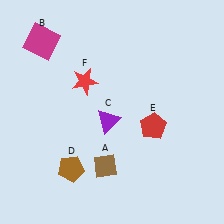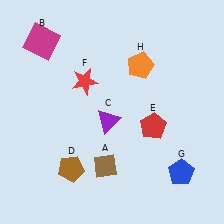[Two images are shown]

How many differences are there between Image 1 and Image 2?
There are 2 differences between the two images.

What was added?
A blue pentagon (G), an orange pentagon (H) were added in Image 2.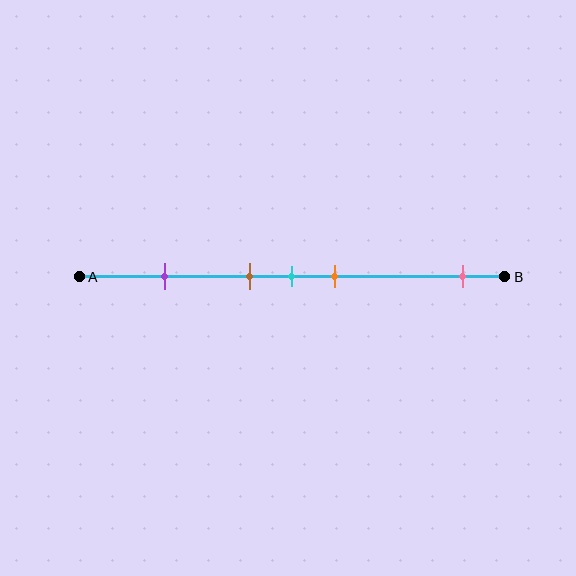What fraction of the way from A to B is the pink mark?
The pink mark is approximately 90% (0.9) of the way from A to B.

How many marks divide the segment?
There are 5 marks dividing the segment.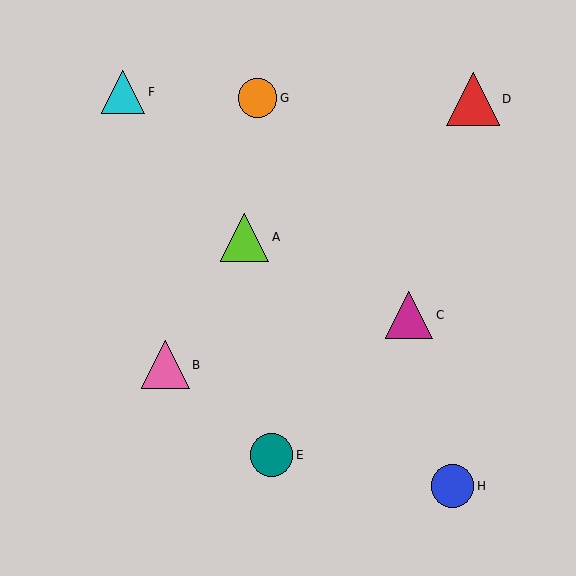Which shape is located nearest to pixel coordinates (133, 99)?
The cyan triangle (labeled F) at (123, 92) is nearest to that location.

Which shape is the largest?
The red triangle (labeled D) is the largest.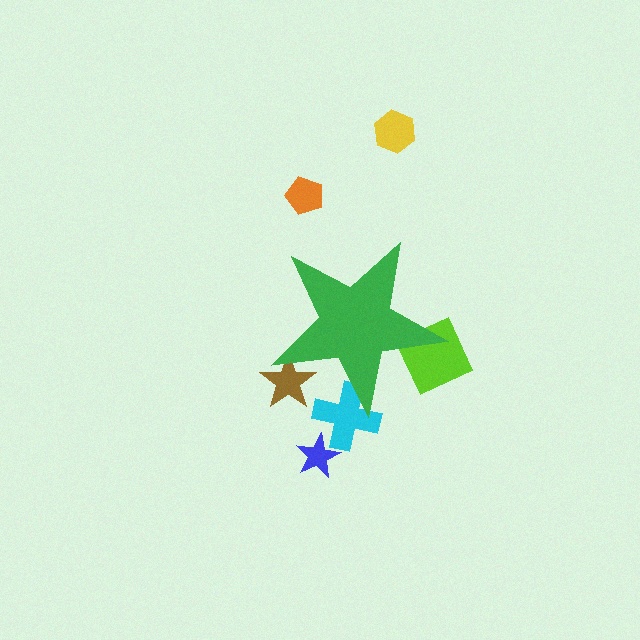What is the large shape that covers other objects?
A green star.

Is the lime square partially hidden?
Yes, the lime square is partially hidden behind the green star.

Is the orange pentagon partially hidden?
No, the orange pentagon is fully visible.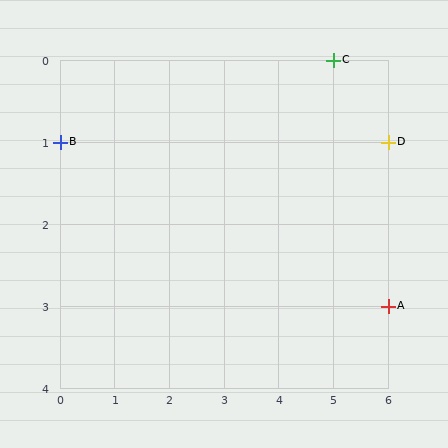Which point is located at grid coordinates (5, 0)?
Point C is at (5, 0).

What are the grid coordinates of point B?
Point B is at grid coordinates (0, 1).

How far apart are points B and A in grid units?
Points B and A are 6 columns and 2 rows apart (about 6.3 grid units diagonally).